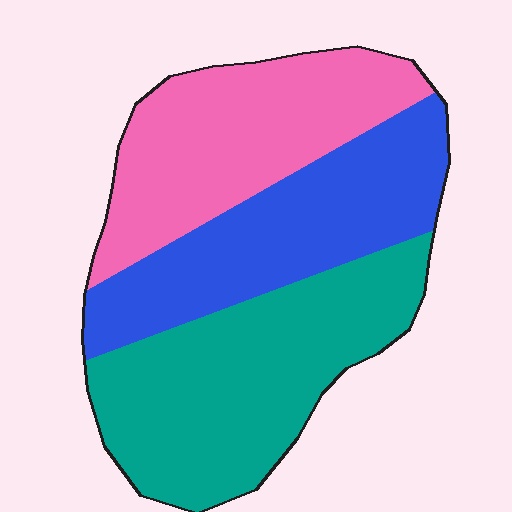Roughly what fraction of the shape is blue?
Blue takes up about one third (1/3) of the shape.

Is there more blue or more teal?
Teal.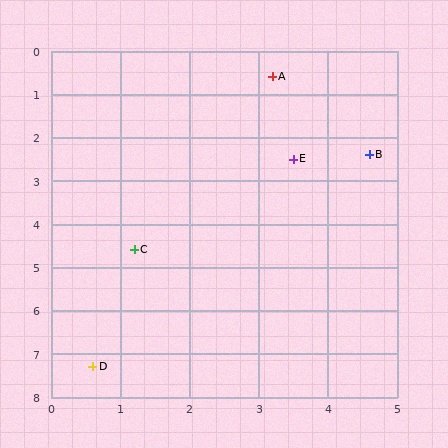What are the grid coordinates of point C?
Point C is at approximately (1.2, 4.6).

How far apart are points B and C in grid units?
Points B and C are about 4.0 grid units apart.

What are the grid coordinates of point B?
Point B is at approximately (4.6, 2.4).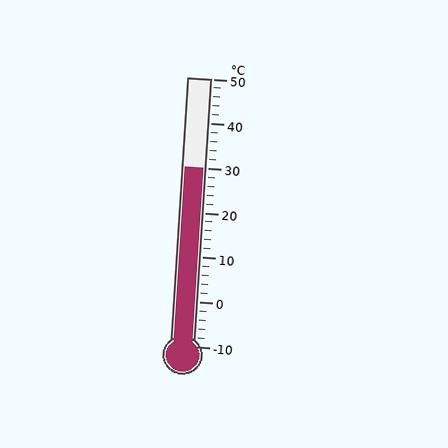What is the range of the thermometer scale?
The thermometer scale ranges from -10°C to 50°C.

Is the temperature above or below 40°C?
The temperature is below 40°C.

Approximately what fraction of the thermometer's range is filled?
The thermometer is filled to approximately 65% of its range.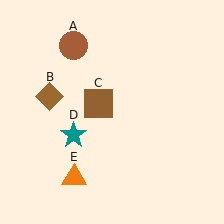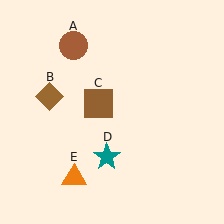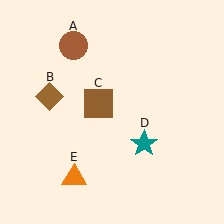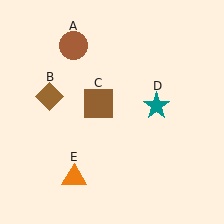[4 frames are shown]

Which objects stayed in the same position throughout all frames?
Brown circle (object A) and brown diamond (object B) and brown square (object C) and orange triangle (object E) remained stationary.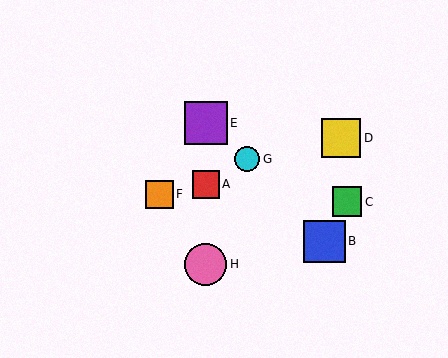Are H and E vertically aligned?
Yes, both are at x≈206.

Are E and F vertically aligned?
No, E is at x≈206 and F is at x≈160.